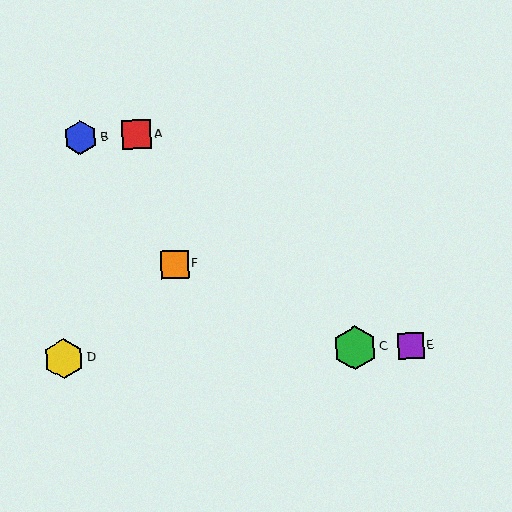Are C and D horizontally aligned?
Yes, both are at y≈348.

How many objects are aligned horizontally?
3 objects (C, D, E) are aligned horizontally.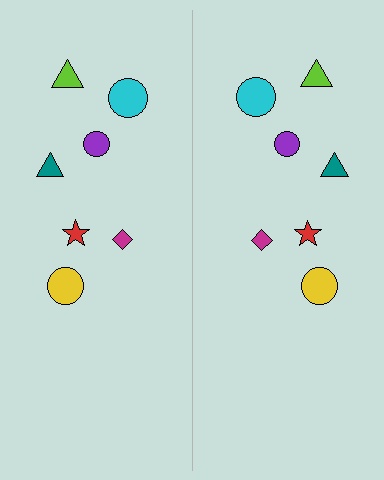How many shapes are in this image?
There are 14 shapes in this image.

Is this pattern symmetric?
Yes, this pattern has bilateral (reflection) symmetry.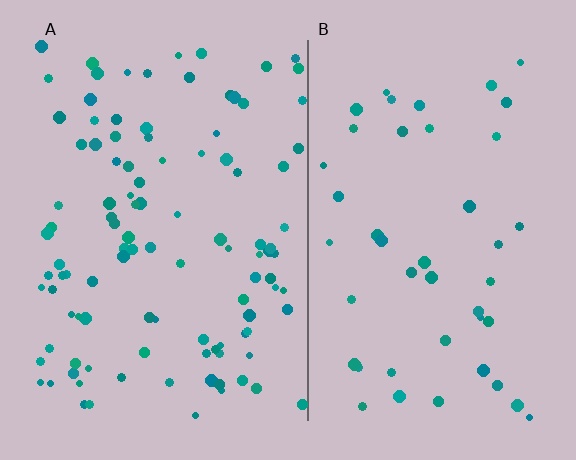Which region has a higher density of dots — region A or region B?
A (the left).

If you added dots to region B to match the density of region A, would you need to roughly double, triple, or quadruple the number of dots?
Approximately double.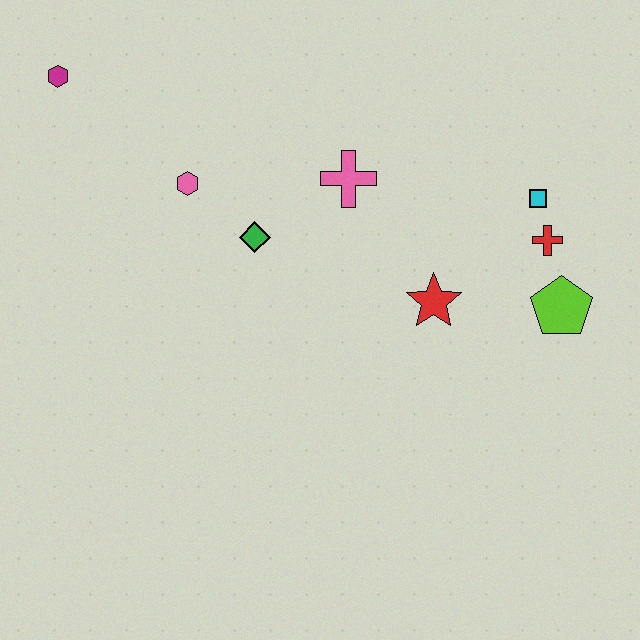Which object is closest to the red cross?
The cyan square is closest to the red cross.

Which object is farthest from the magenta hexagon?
The lime pentagon is farthest from the magenta hexagon.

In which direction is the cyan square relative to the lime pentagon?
The cyan square is above the lime pentagon.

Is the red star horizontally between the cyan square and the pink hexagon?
Yes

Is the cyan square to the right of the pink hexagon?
Yes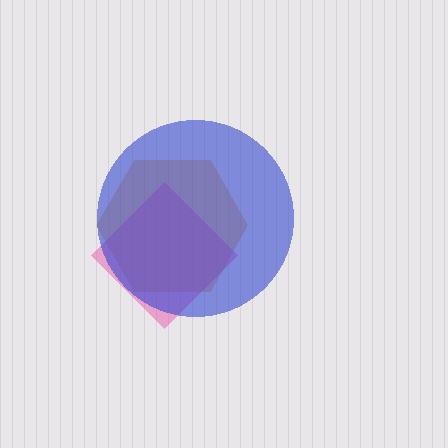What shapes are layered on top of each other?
The layered shapes are: an orange hexagon, a pink diamond, a blue circle.